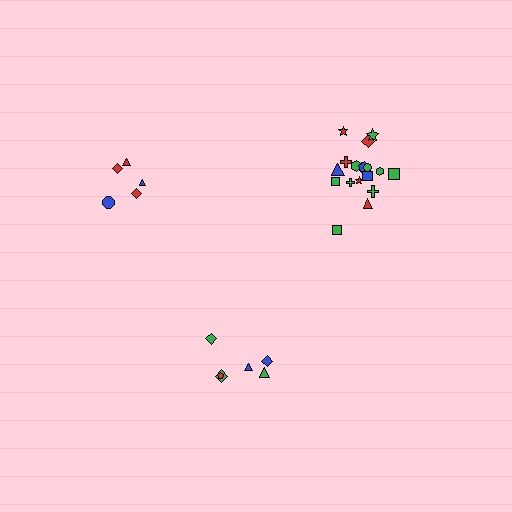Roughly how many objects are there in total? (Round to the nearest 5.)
Roughly 30 objects in total.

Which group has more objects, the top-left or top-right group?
The top-right group.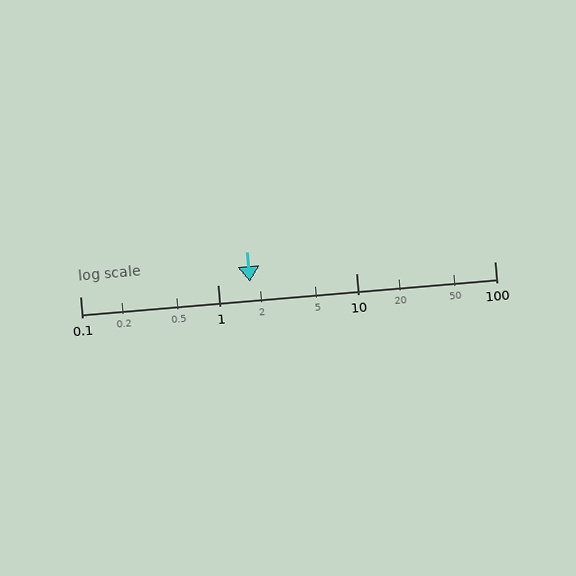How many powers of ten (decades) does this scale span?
The scale spans 3 decades, from 0.1 to 100.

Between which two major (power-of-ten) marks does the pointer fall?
The pointer is between 1 and 10.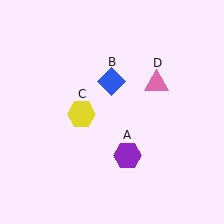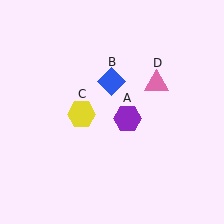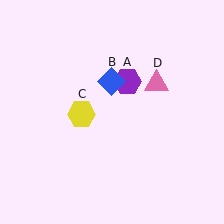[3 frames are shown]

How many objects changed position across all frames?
1 object changed position: purple hexagon (object A).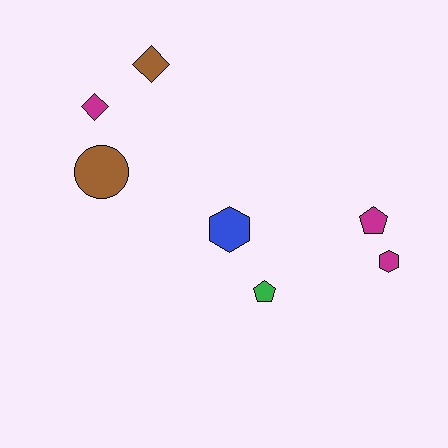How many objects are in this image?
There are 7 objects.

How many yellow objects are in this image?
There are no yellow objects.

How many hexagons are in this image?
There are 2 hexagons.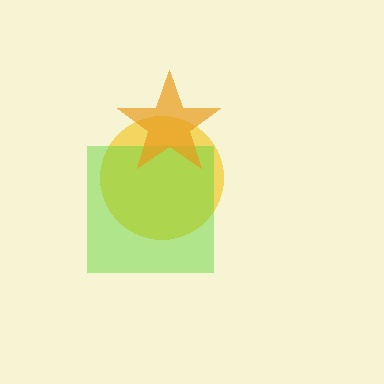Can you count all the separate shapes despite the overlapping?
Yes, there are 3 separate shapes.